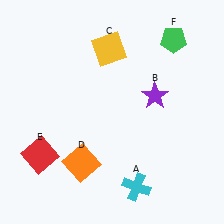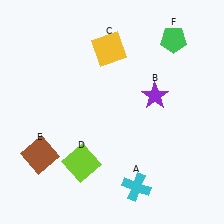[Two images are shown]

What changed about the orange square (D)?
In Image 1, D is orange. In Image 2, it changed to lime.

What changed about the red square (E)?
In Image 1, E is red. In Image 2, it changed to brown.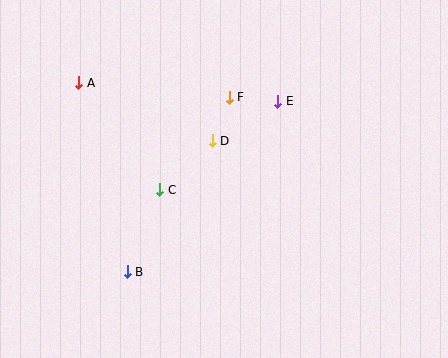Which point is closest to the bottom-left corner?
Point B is closest to the bottom-left corner.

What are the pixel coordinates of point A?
Point A is at (79, 83).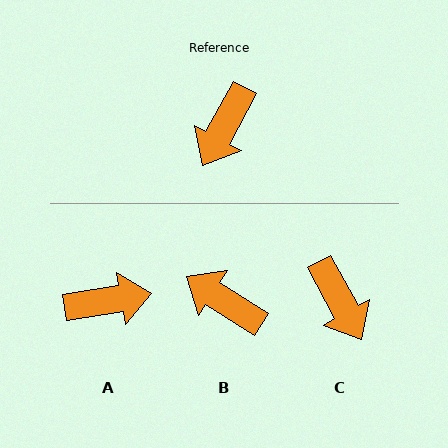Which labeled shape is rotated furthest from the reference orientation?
A, about 128 degrees away.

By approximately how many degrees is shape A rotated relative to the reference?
Approximately 128 degrees counter-clockwise.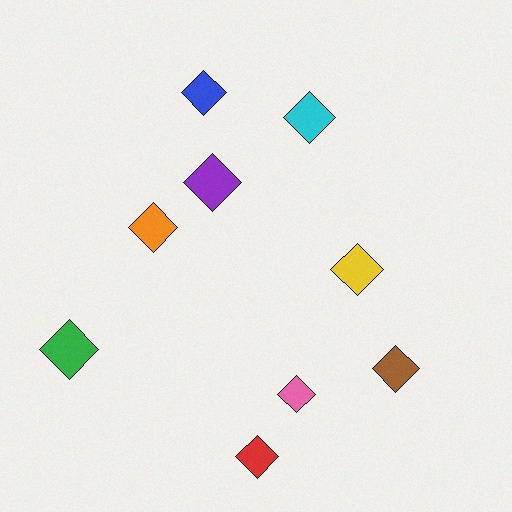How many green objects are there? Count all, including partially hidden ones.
There is 1 green object.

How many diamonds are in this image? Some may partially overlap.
There are 9 diamonds.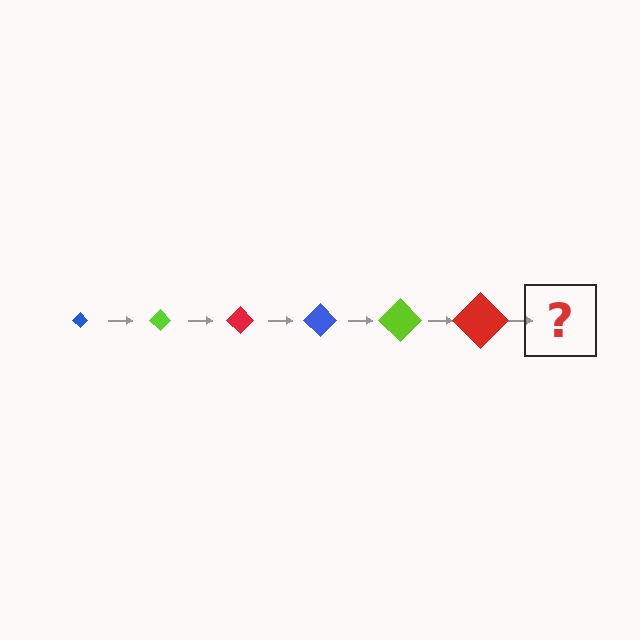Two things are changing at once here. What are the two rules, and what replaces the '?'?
The two rules are that the diamond grows larger each step and the color cycles through blue, lime, and red. The '?' should be a blue diamond, larger than the previous one.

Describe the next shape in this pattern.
It should be a blue diamond, larger than the previous one.